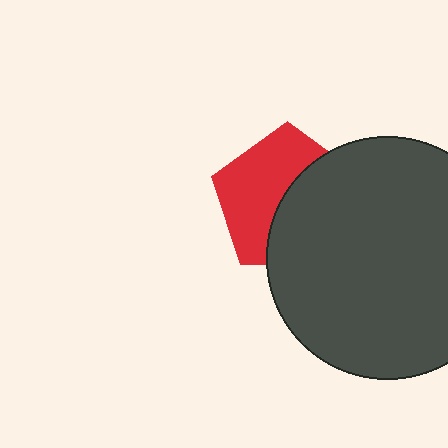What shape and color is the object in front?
The object in front is a dark gray circle.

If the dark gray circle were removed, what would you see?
You would see the complete red pentagon.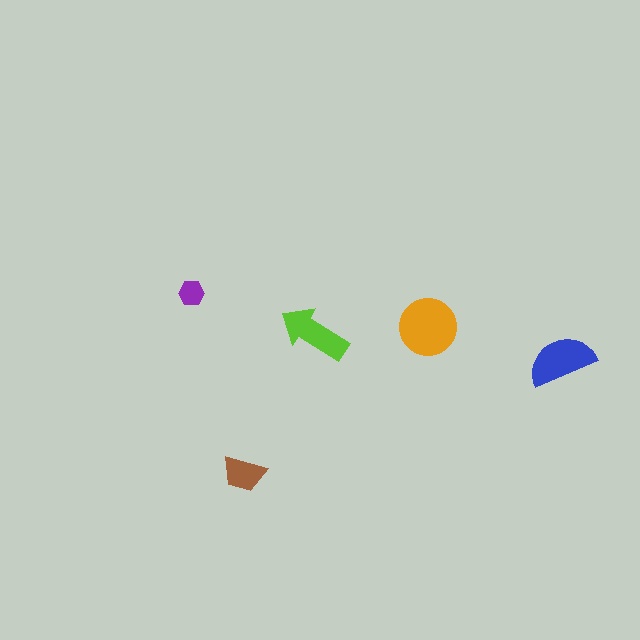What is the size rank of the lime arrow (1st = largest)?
3rd.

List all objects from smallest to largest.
The purple hexagon, the brown trapezoid, the lime arrow, the blue semicircle, the orange circle.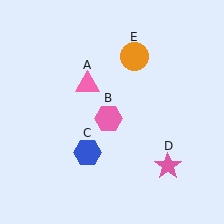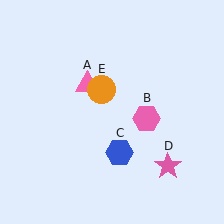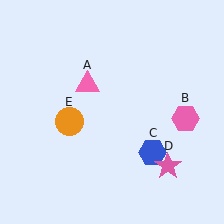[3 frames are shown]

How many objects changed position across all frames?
3 objects changed position: pink hexagon (object B), blue hexagon (object C), orange circle (object E).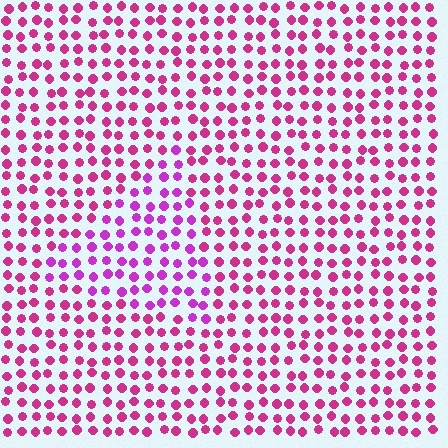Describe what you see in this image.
The image is filled with small magenta elements in a uniform arrangement. A triangle-shaped region is visible where the elements are tinted to a slightly different hue, forming a subtle color boundary.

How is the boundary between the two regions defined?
The boundary is defined purely by a slight shift in hue (about 27 degrees). Spacing, size, and orientation are identical on both sides.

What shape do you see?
I see a triangle.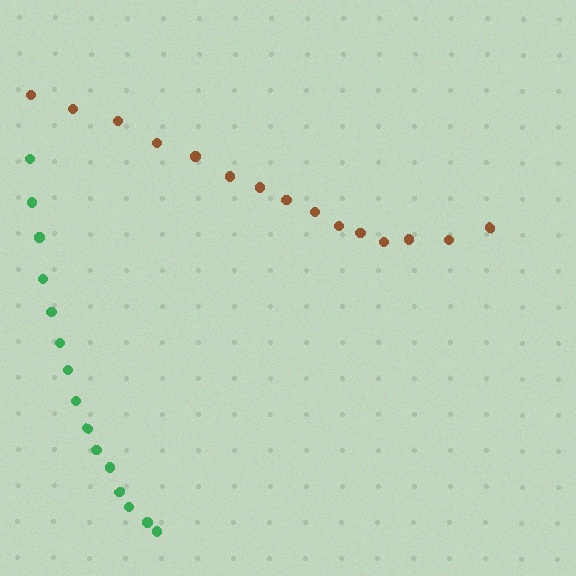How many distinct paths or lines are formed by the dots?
There are 2 distinct paths.